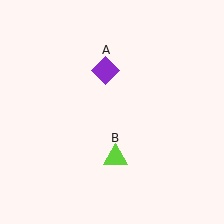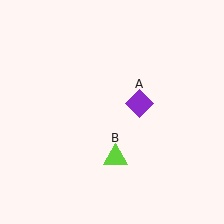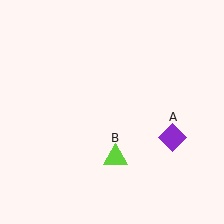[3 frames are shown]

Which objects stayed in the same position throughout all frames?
Lime triangle (object B) remained stationary.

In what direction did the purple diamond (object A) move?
The purple diamond (object A) moved down and to the right.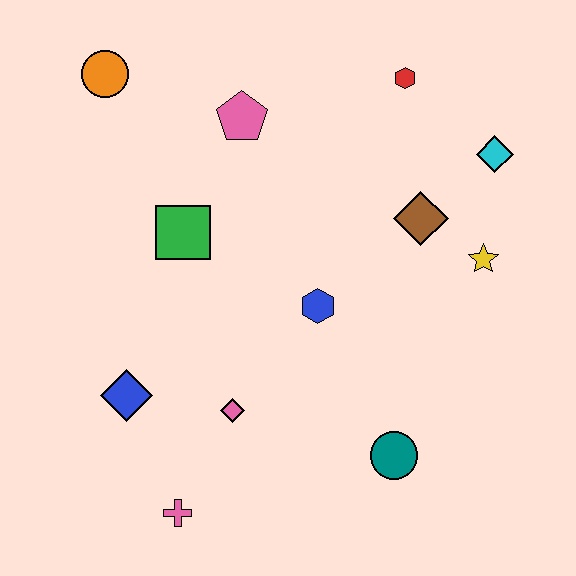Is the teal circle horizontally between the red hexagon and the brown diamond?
No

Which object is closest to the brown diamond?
The yellow star is closest to the brown diamond.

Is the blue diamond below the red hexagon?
Yes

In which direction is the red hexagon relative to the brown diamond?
The red hexagon is above the brown diamond.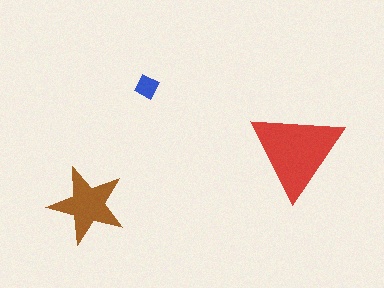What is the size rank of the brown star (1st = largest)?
2nd.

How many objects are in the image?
There are 3 objects in the image.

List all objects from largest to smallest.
The red triangle, the brown star, the blue diamond.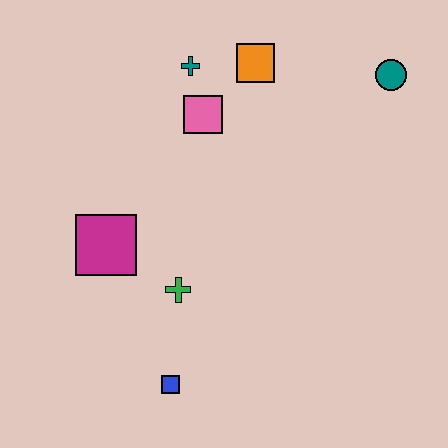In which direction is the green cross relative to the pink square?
The green cross is below the pink square.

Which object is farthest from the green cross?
The teal circle is farthest from the green cross.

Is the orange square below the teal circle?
No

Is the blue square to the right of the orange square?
No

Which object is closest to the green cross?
The magenta square is closest to the green cross.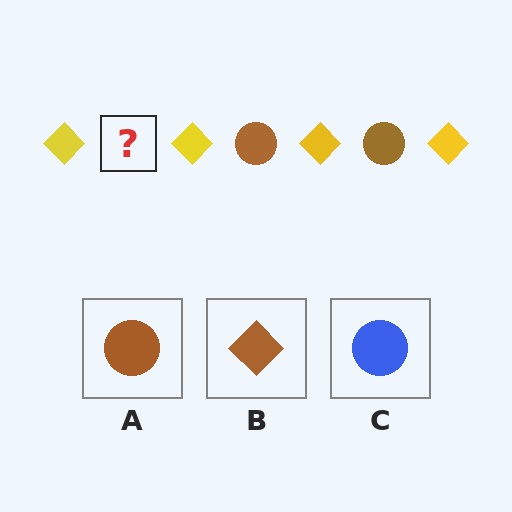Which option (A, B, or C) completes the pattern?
A.